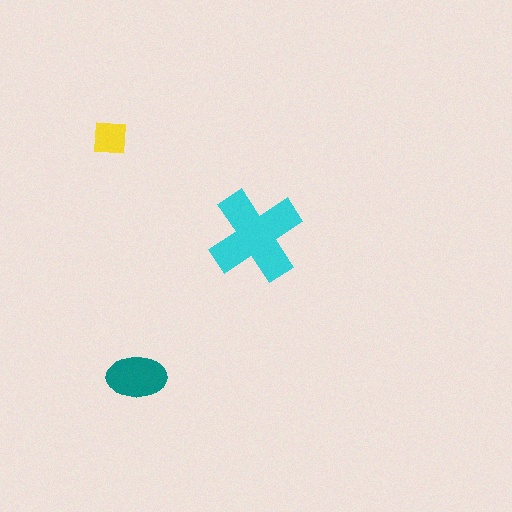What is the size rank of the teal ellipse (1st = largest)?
2nd.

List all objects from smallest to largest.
The yellow square, the teal ellipse, the cyan cross.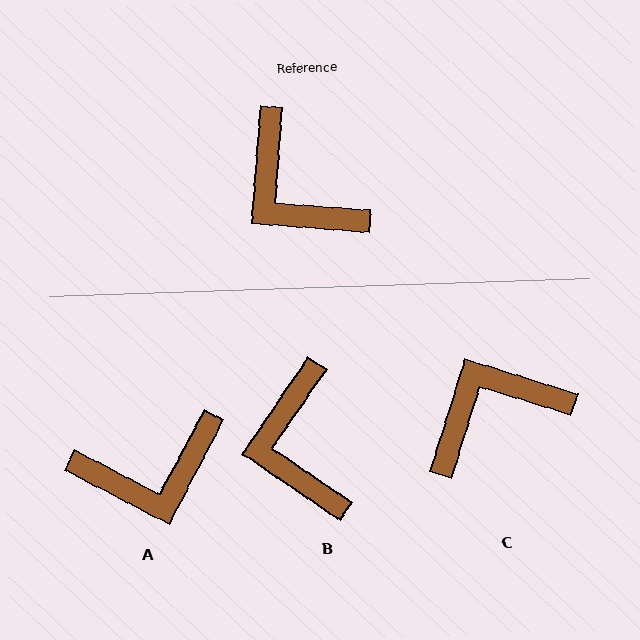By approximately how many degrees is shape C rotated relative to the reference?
Approximately 103 degrees clockwise.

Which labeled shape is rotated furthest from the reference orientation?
C, about 103 degrees away.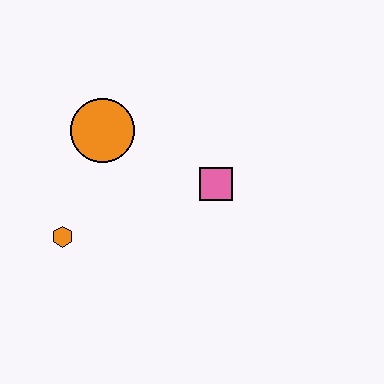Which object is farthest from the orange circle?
The pink square is farthest from the orange circle.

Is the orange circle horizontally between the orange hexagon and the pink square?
Yes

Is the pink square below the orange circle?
Yes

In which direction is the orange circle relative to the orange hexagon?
The orange circle is above the orange hexagon.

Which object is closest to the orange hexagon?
The orange circle is closest to the orange hexagon.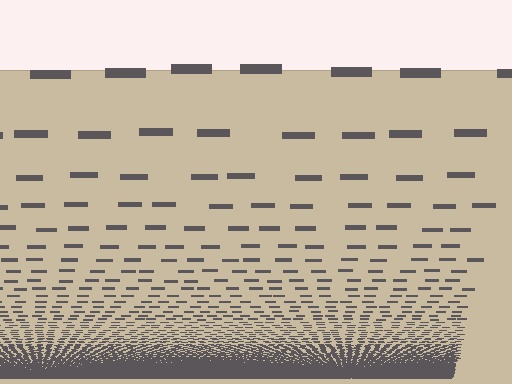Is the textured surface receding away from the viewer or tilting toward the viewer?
The surface appears to tilt toward the viewer. Texture elements get larger and sparser toward the top.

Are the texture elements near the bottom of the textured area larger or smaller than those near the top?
Smaller. The gradient is inverted — elements near the bottom are smaller and denser.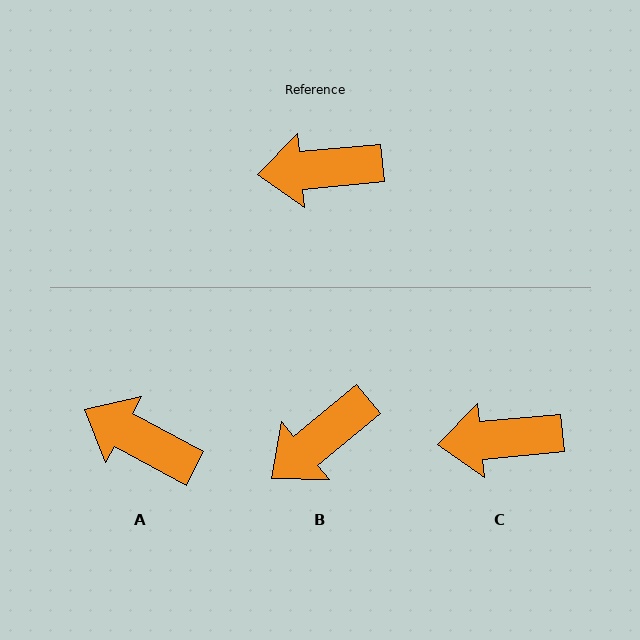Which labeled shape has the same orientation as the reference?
C.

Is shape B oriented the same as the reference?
No, it is off by about 34 degrees.